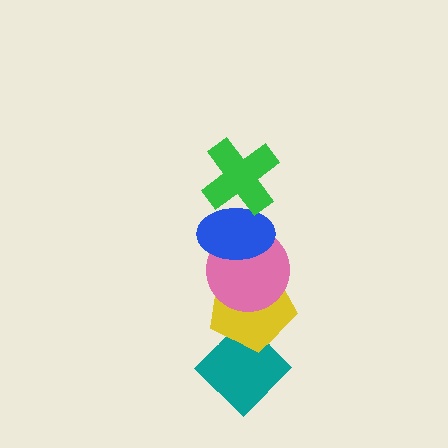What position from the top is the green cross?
The green cross is 1st from the top.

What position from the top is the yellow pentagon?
The yellow pentagon is 4th from the top.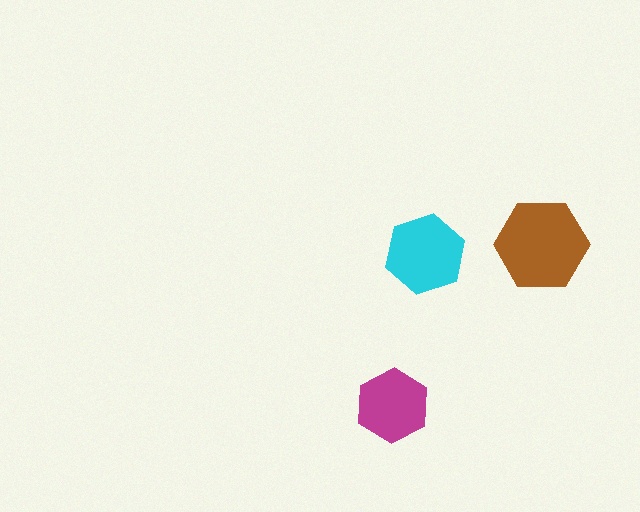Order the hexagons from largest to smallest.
the brown one, the cyan one, the magenta one.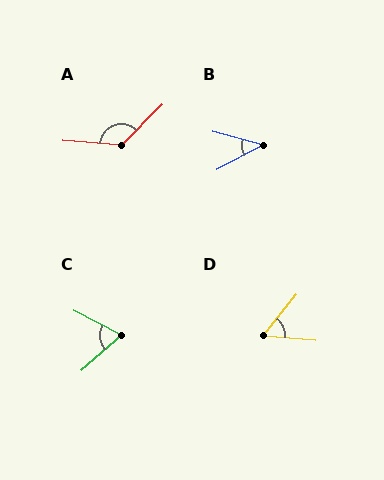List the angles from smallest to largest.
B (43°), D (56°), C (68°), A (130°).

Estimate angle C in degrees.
Approximately 68 degrees.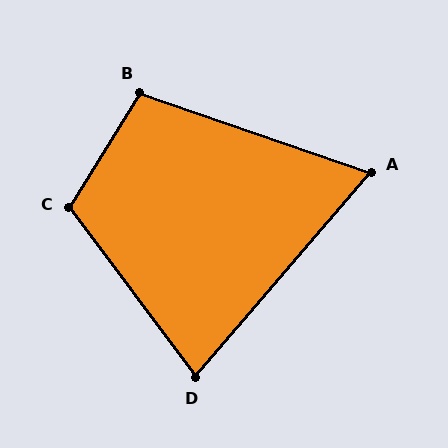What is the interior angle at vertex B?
Approximately 103 degrees (obtuse).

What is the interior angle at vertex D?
Approximately 77 degrees (acute).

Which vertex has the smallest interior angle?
A, at approximately 68 degrees.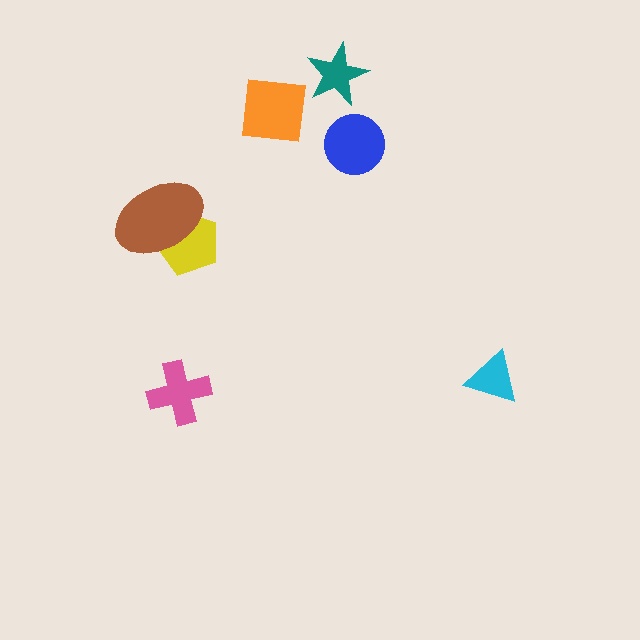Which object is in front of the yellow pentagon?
The brown ellipse is in front of the yellow pentagon.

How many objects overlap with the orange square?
0 objects overlap with the orange square.